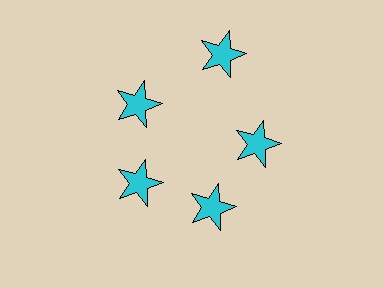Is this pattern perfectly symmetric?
No. The 5 cyan stars are arranged in a ring, but one element near the 1 o'clock position is pushed outward from the center, breaking the 5-fold rotational symmetry.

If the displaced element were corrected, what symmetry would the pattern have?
It would have 5-fold rotational symmetry — the pattern would map onto itself every 72 degrees.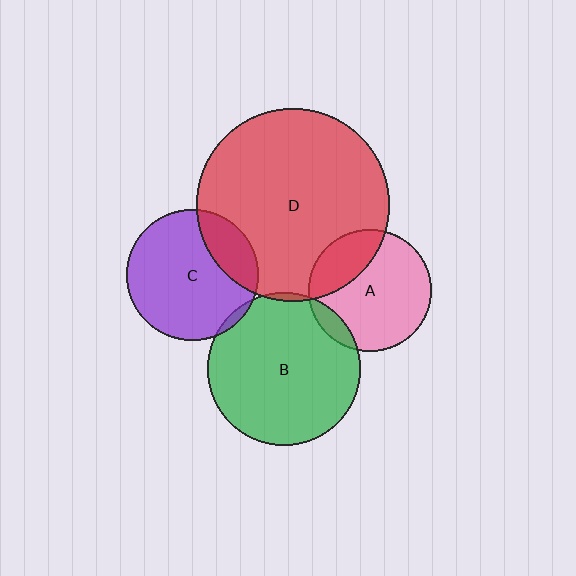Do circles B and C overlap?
Yes.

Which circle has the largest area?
Circle D (red).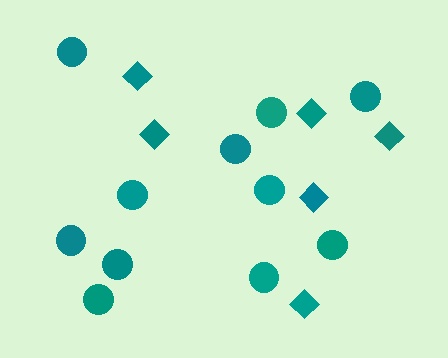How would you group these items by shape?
There are 2 groups: one group of diamonds (6) and one group of circles (11).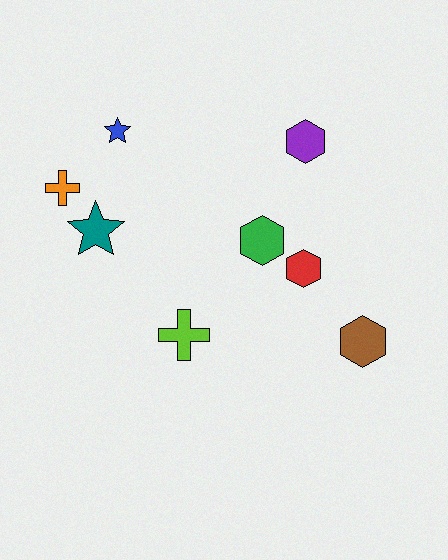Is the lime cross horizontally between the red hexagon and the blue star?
Yes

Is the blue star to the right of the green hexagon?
No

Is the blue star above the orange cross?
Yes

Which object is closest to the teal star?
The orange cross is closest to the teal star.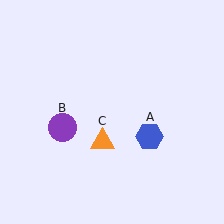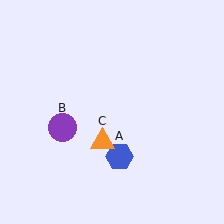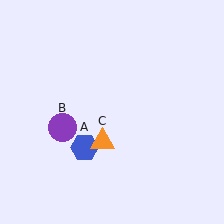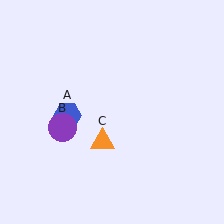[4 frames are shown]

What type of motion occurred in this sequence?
The blue hexagon (object A) rotated clockwise around the center of the scene.